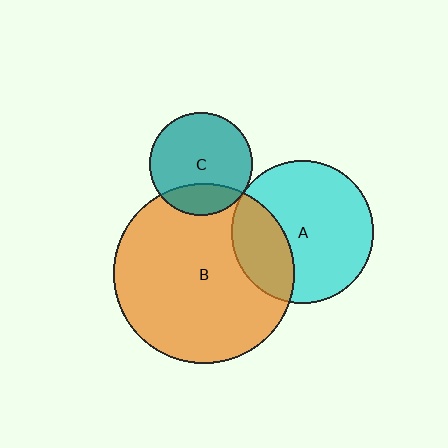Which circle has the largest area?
Circle B (orange).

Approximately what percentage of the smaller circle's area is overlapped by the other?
Approximately 20%.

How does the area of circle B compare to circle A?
Approximately 1.6 times.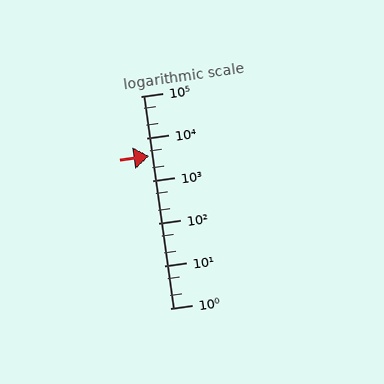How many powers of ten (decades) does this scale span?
The scale spans 5 decades, from 1 to 100000.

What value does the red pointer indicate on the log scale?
The pointer indicates approximately 3800.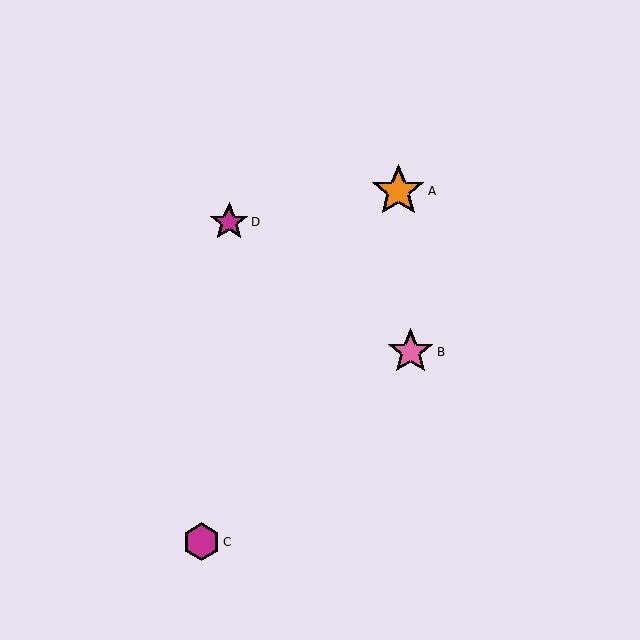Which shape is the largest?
The orange star (labeled A) is the largest.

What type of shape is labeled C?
Shape C is a magenta hexagon.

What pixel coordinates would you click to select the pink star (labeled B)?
Click at (410, 352) to select the pink star B.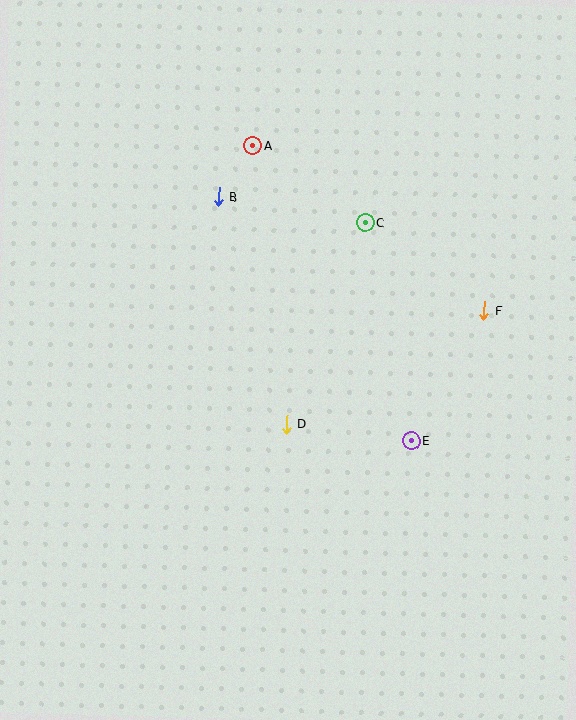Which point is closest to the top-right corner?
Point C is closest to the top-right corner.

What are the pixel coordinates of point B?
Point B is at (219, 197).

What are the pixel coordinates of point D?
Point D is at (286, 424).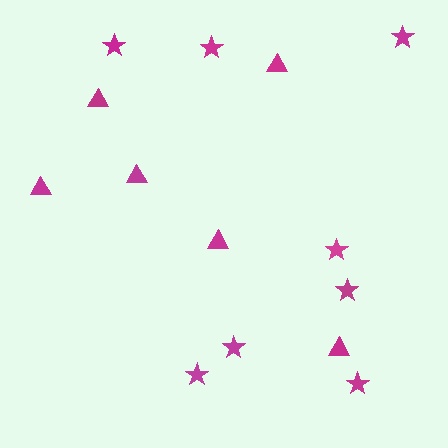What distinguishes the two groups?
There are 2 groups: one group of triangles (6) and one group of stars (8).